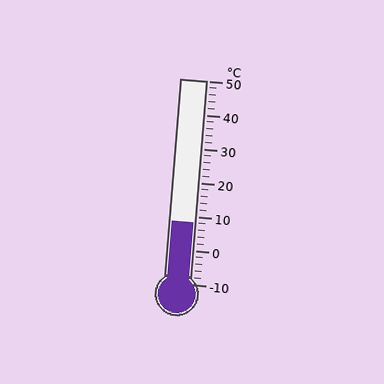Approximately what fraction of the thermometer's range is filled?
The thermometer is filled to approximately 30% of its range.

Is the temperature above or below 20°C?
The temperature is below 20°C.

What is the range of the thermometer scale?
The thermometer scale ranges from -10°C to 50°C.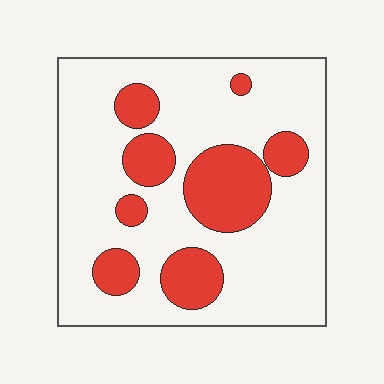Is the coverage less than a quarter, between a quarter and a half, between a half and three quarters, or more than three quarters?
Less than a quarter.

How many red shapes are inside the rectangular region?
8.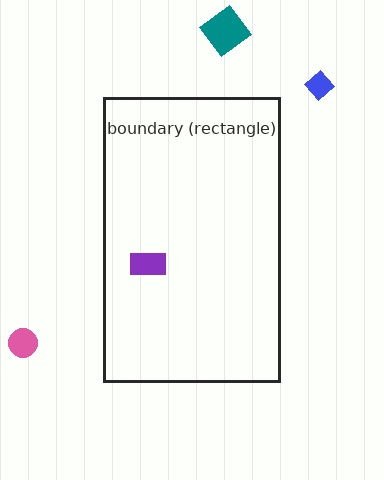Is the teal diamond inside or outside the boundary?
Outside.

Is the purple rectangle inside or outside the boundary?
Inside.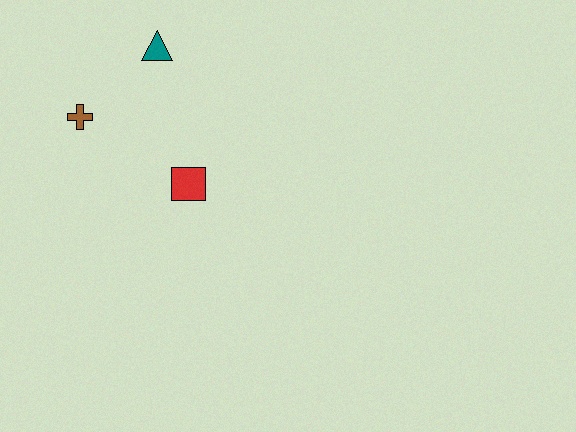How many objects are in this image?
There are 3 objects.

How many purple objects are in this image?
There are no purple objects.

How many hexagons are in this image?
There are no hexagons.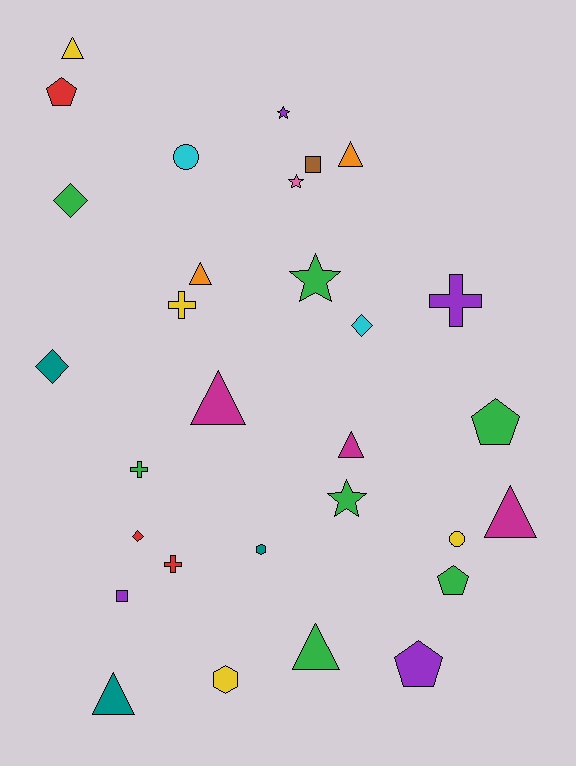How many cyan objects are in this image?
There are 2 cyan objects.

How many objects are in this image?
There are 30 objects.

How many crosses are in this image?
There are 4 crosses.